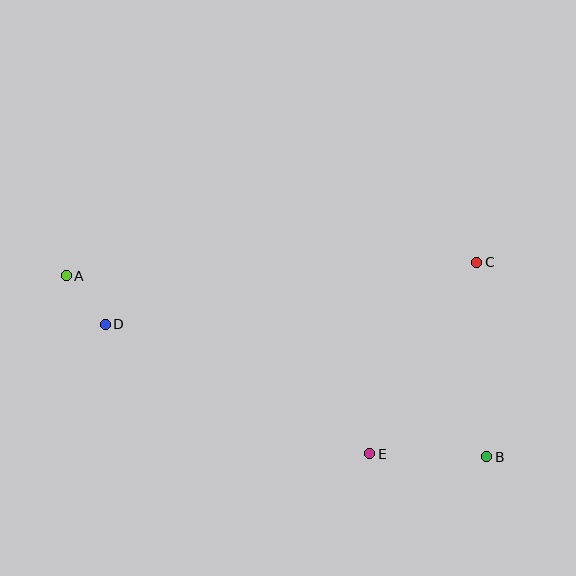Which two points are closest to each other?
Points A and D are closest to each other.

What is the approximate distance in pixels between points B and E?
The distance between B and E is approximately 117 pixels.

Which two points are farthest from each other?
Points A and B are farthest from each other.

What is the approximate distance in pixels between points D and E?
The distance between D and E is approximately 295 pixels.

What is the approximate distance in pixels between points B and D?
The distance between B and D is approximately 404 pixels.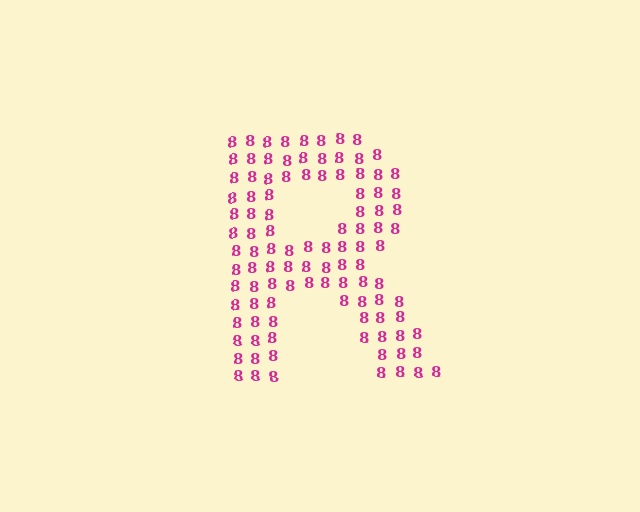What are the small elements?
The small elements are digit 8's.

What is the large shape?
The large shape is the letter R.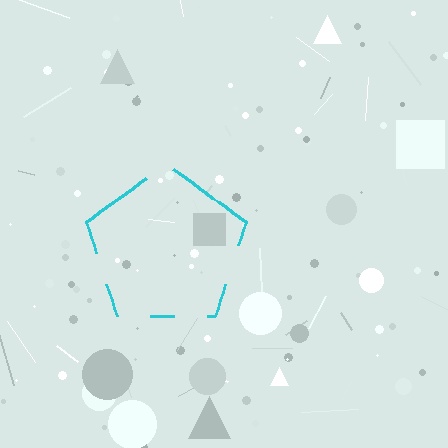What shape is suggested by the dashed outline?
The dashed outline suggests a pentagon.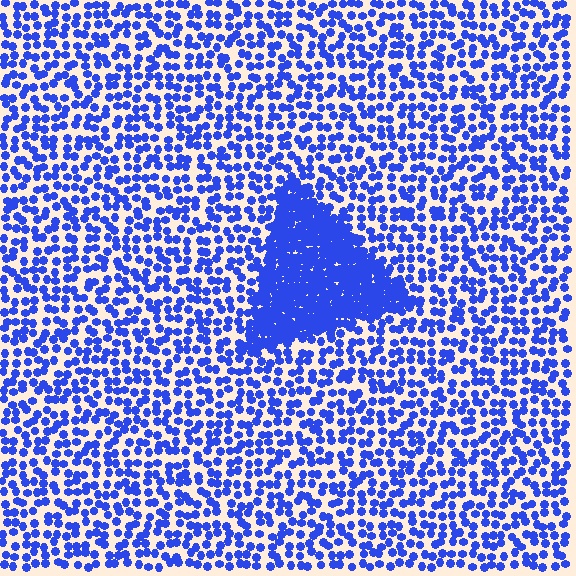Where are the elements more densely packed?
The elements are more densely packed inside the triangle boundary.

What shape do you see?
I see a triangle.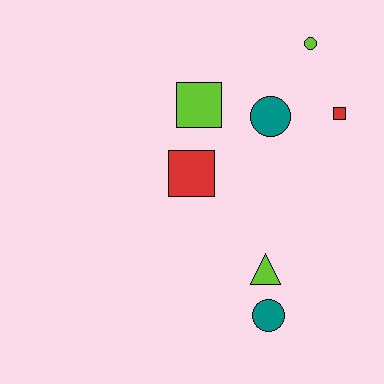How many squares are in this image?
There are 3 squares.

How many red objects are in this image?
There are 2 red objects.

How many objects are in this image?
There are 7 objects.